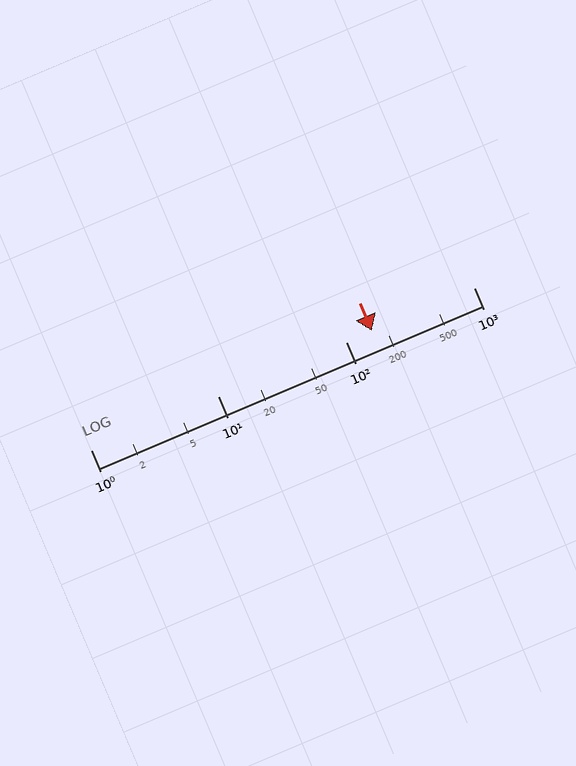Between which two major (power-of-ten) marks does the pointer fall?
The pointer is between 100 and 1000.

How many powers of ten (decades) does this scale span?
The scale spans 3 decades, from 1 to 1000.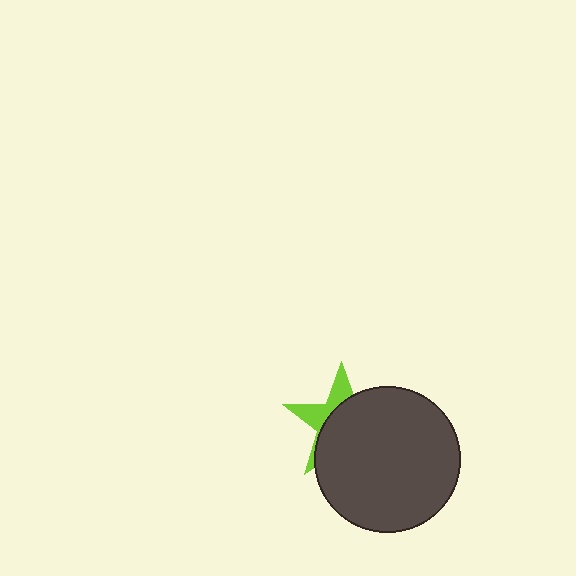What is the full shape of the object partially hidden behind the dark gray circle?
The partially hidden object is a lime star.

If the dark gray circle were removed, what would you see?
You would see the complete lime star.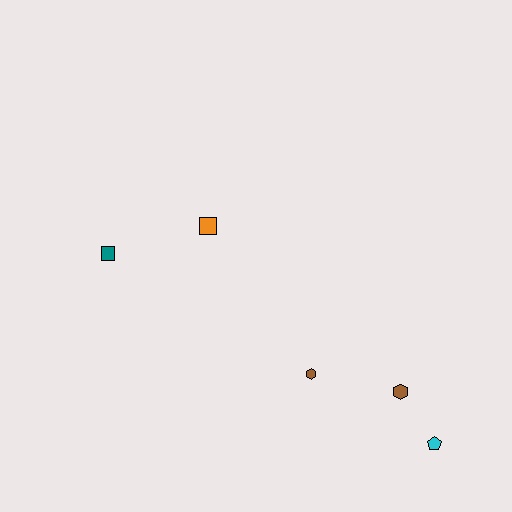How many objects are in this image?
There are 5 objects.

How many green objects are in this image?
There are no green objects.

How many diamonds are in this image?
There are no diamonds.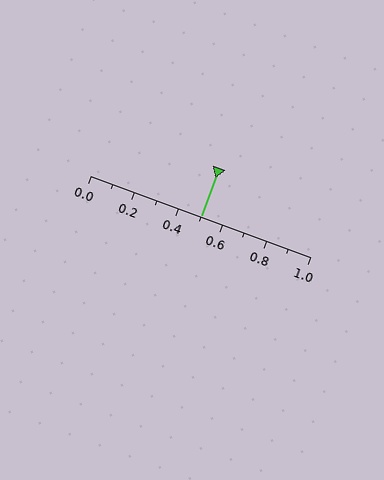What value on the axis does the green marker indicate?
The marker indicates approximately 0.5.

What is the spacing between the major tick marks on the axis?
The major ticks are spaced 0.2 apart.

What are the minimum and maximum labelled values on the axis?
The axis runs from 0.0 to 1.0.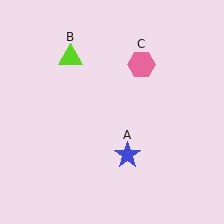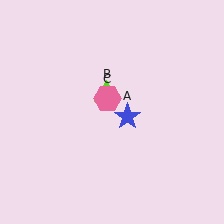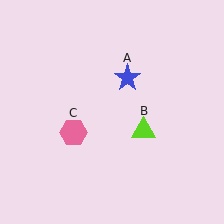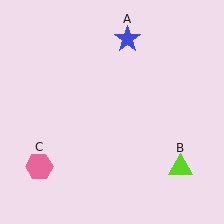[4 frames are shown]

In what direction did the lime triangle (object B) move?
The lime triangle (object B) moved down and to the right.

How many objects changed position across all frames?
3 objects changed position: blue star (object A), lime triangle (object B), pink hexagon (object C).